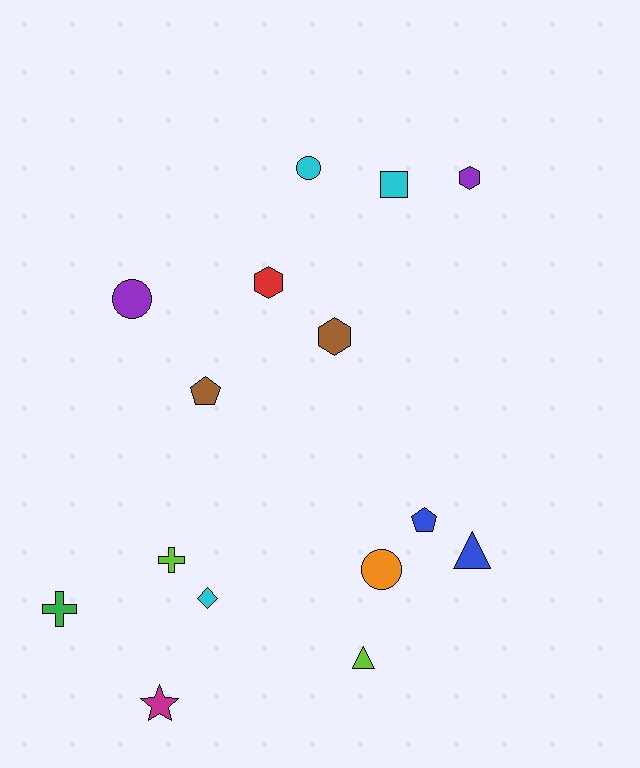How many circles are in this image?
There are 3 circles.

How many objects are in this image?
There are 15 objects.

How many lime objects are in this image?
There are 2 lime objects.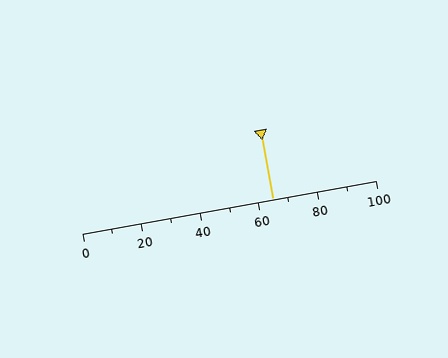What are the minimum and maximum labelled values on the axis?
The axis runs from 0 to 100.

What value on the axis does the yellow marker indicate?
The marker indicates approximately 65.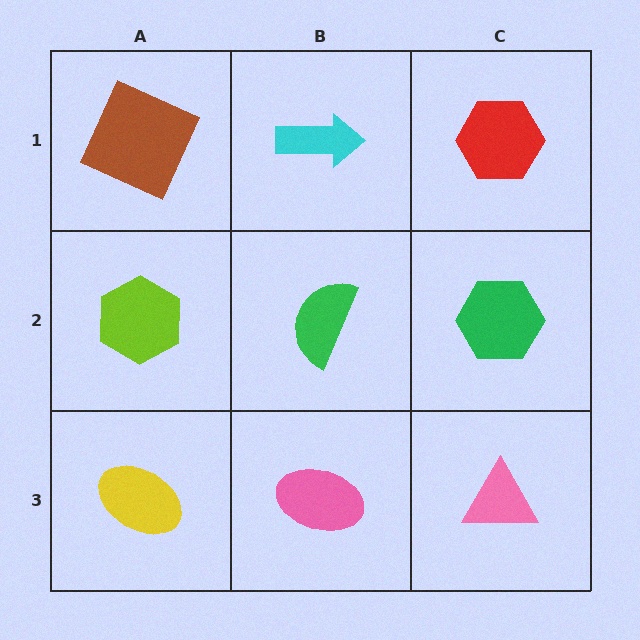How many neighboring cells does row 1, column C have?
2.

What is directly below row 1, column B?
A green semicircle.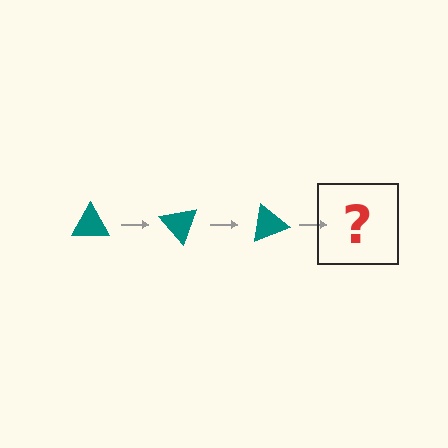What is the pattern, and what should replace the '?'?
The pattern is that the triangle rotates 50 degrees each step. The '?' should be a teal triangle rotated 150 degrees.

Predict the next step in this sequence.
The next step is a teal triangle rotated 150 degrees.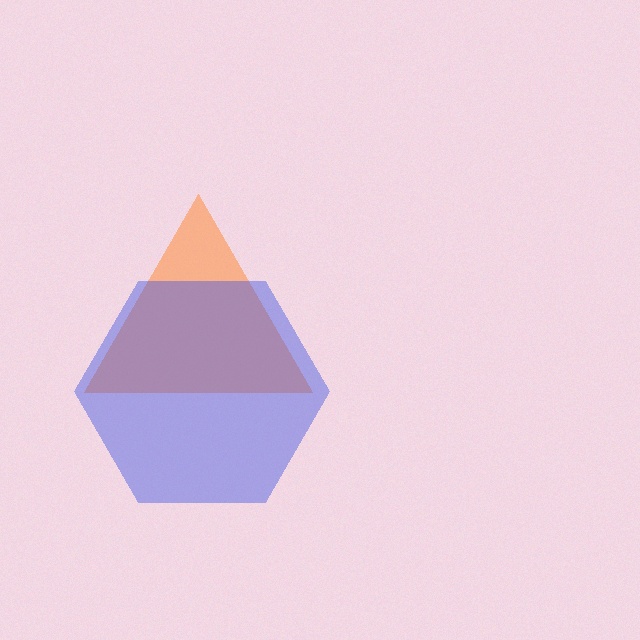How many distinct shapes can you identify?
There are 2 distinct shapes: an orange triangle, a blue hexagon.